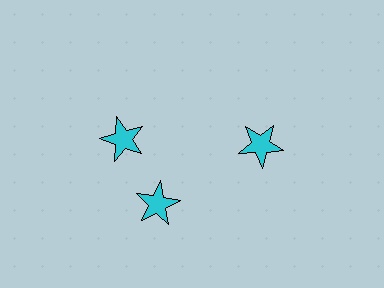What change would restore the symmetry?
The symmetry would be restored by rotating it back into even spacing with its neighbors so that all 3 stars sit at equal angles and equal distance from the center.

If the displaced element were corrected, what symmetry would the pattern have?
It would have 3-fold rotational symmetry — the pattern would map onto itself every 120 degrees.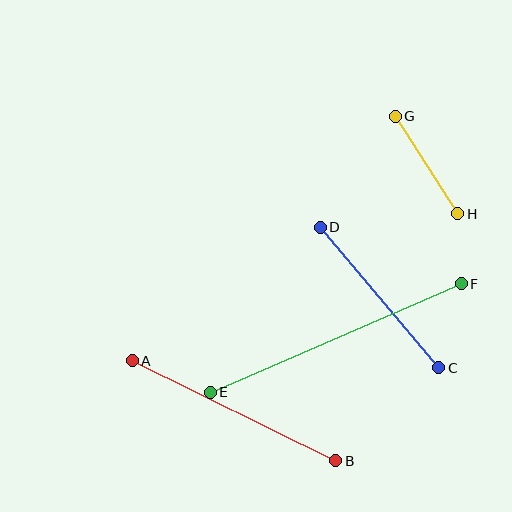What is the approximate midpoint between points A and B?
The midpoint is at approximately (234, 411) pixels.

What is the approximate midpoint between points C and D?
The midpoint is at approximately (380, 298) pixels.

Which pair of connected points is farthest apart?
Points E and F are farthest apart.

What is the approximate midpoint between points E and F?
The midpoint is at approximately (336, 338) pixels.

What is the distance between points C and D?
The distance is approximately 184 pixels.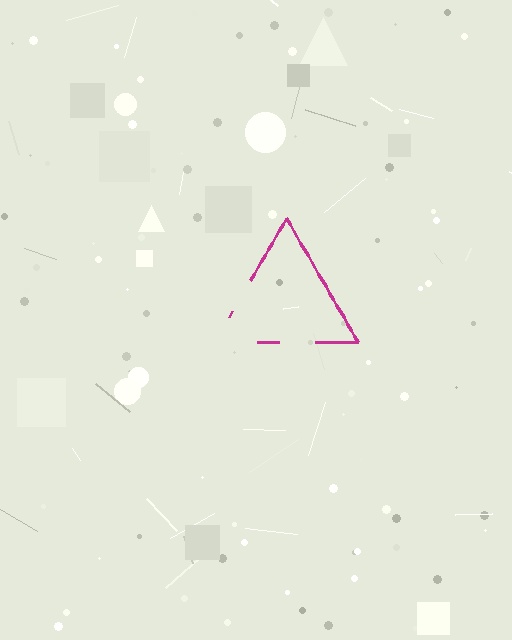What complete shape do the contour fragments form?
The contour fragments form a triangle.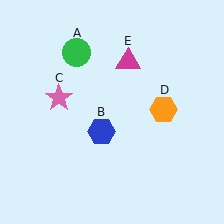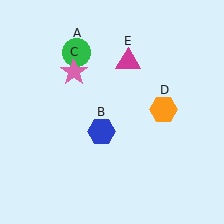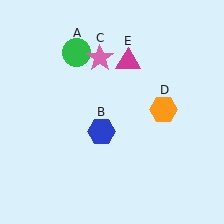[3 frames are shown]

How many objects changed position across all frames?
1 object changed position: pink star (object C).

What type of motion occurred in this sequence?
The pink star (object C) rotated clockwise around the center of the scene.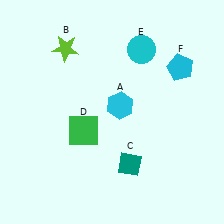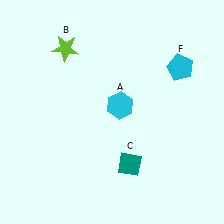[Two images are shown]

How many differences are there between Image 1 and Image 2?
There are 2 differences between the two images.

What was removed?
The green square (D), the cyan circle (E) were removed in Image 2.